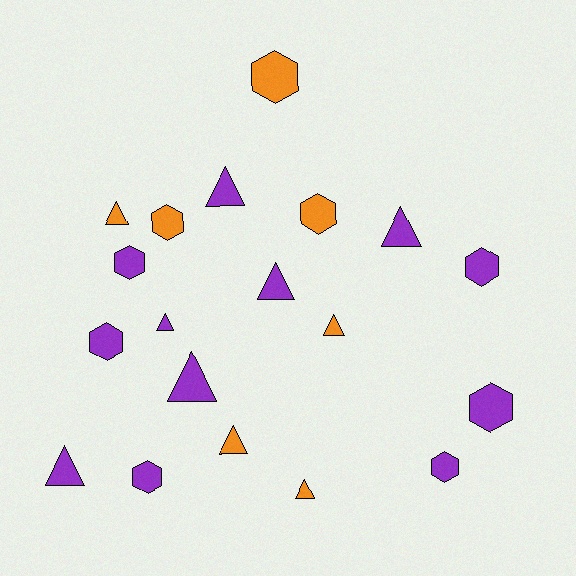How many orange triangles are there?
There are 4 orange triangles.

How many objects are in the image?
There are 19 objects.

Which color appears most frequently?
Purple, with 12 objects.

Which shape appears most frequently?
Triangle, with 10 objects.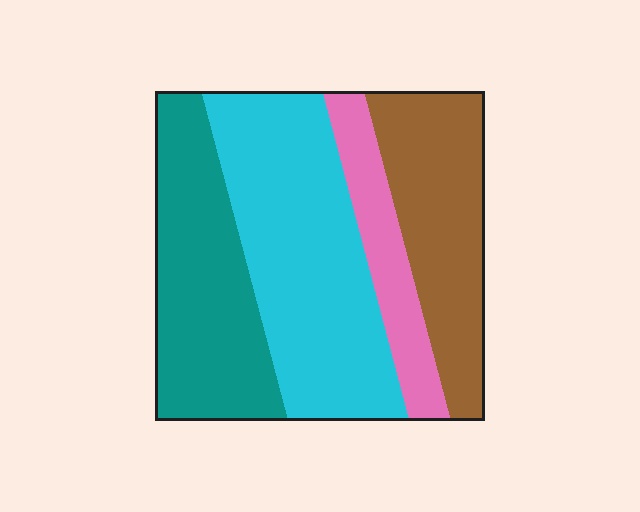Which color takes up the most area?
Cyan, at roughly 35%.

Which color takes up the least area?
Pink, at roughly 15%.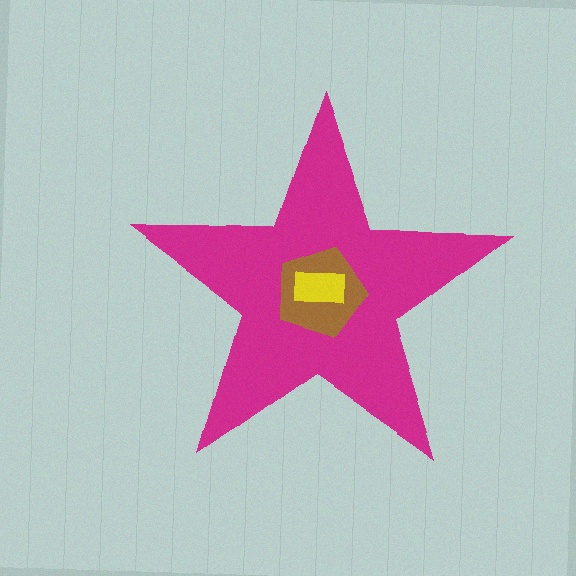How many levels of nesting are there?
3.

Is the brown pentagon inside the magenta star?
Yes.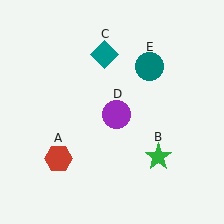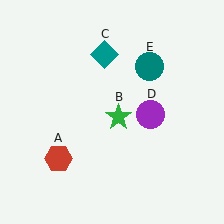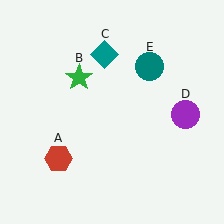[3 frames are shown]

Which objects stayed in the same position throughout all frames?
Red hexagon (object A) and teal diamond (object C) and teal circle (object E) remained stationary.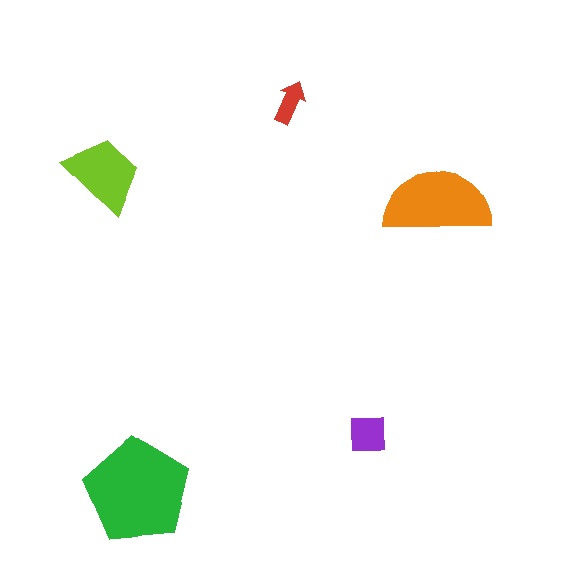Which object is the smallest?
The red arrow.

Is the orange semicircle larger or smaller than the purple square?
Larger.